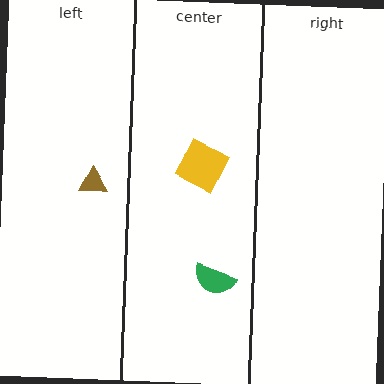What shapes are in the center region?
The yellow square, the green semicircle.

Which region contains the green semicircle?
The center region.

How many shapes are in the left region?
1.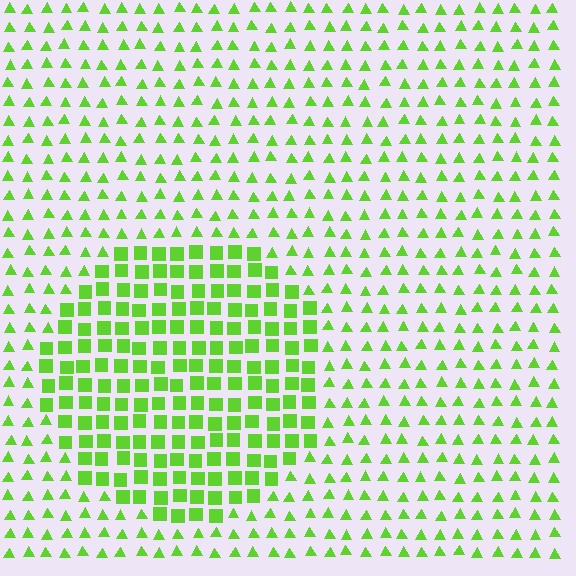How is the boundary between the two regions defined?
The boundary is defined by a change in element shape: squares inside vs. triangles outside. All elements share the same color and spacing.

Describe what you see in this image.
The image is filled with small lime elements arranged in a uniform grid. A circle-shaped region contains squares, while the surrounding area contains triangles. The boundary is defined purely by the change in element shape.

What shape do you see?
I see a circle.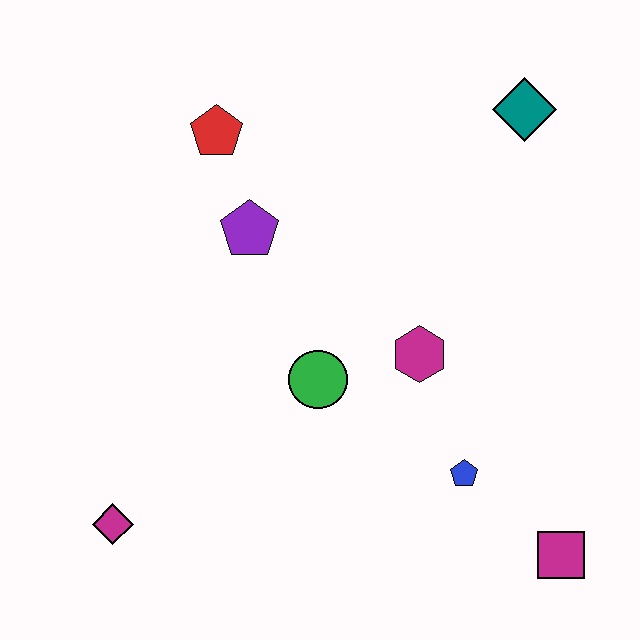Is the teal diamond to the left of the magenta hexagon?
No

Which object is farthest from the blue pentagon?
The red pentagon is farthest from the blue pentagon.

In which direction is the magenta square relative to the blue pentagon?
The magenta square is to the right of the blue pentagon.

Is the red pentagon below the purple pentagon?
No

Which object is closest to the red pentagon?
The purple pentagon is closest to the red pentagon.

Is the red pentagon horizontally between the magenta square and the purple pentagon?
No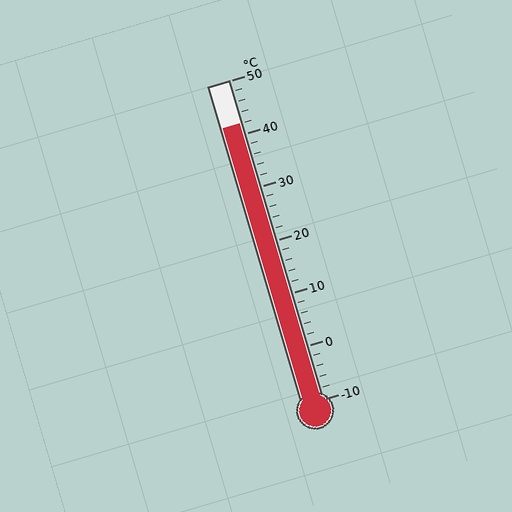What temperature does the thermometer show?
The thermometer shows approximately 42°C.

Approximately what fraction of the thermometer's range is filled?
The thermometer is filled to approximately 85% of its range.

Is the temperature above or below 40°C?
The temperature is above 40°C.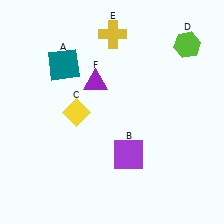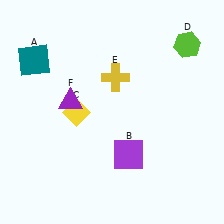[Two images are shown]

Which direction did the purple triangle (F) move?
The purple triangle (F) moved left.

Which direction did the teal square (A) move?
The teal square (A) moved left.